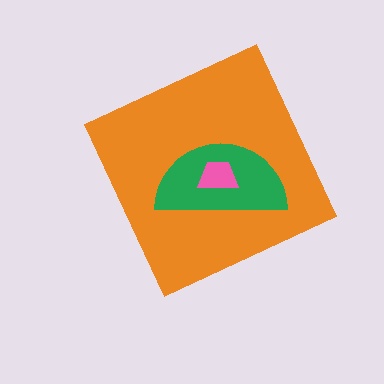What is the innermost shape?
The pink trapezoid.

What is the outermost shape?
The orange diamond.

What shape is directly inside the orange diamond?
The green semicircle.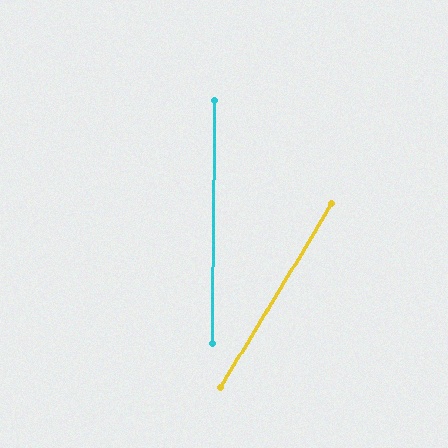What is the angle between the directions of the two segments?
Approximately 31 degrees.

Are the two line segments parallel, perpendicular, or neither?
Neither parallel nor perpendicular — they differ by about 31°.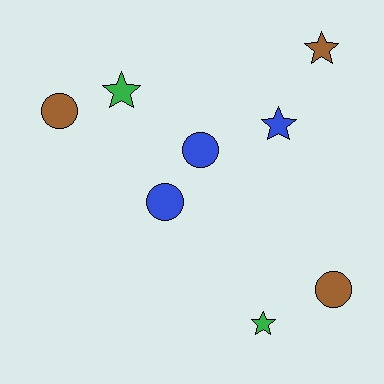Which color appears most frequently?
Blue, with 3 objects.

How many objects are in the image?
There are 8 objects.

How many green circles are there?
There are no green circles.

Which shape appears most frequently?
Circle, with 4 objects.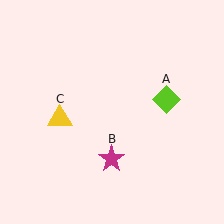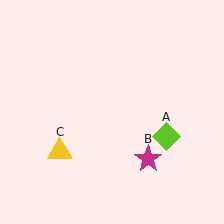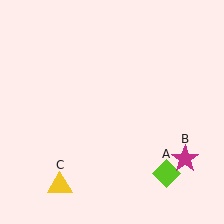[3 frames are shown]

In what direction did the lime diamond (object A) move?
The lime diamond (object A) moved down.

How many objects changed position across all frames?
3 objects changed position: lime diamond (object A), magenta star (object B), yellow triangle (object C).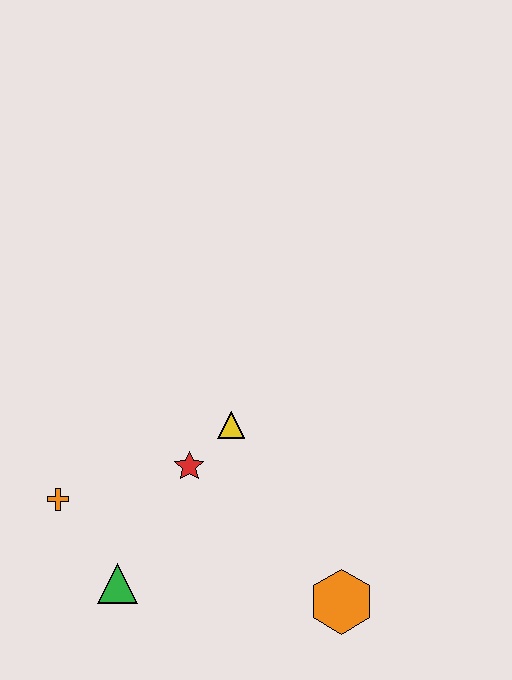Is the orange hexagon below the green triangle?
Yes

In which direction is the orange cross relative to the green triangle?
The orange cross is above the green triangle.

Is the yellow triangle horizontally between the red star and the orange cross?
No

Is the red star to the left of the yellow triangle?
Yes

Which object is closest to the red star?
The yellow triangle is closest to the red star.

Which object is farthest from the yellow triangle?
The orange hexagon is farthest from the yellow triangle.